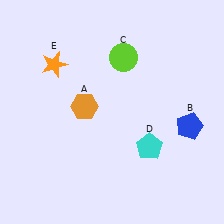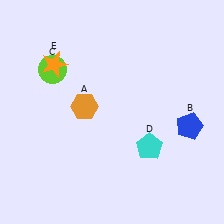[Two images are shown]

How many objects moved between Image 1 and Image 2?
1 object moved between the two images.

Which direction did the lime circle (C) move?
The lime circle (C) moved left.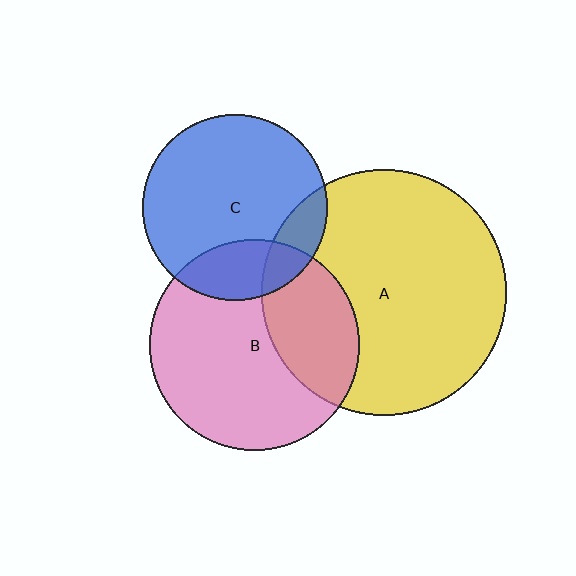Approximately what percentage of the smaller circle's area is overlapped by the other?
Approximately 30%.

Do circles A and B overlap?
Yes.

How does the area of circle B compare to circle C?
Approximately 1.3 times.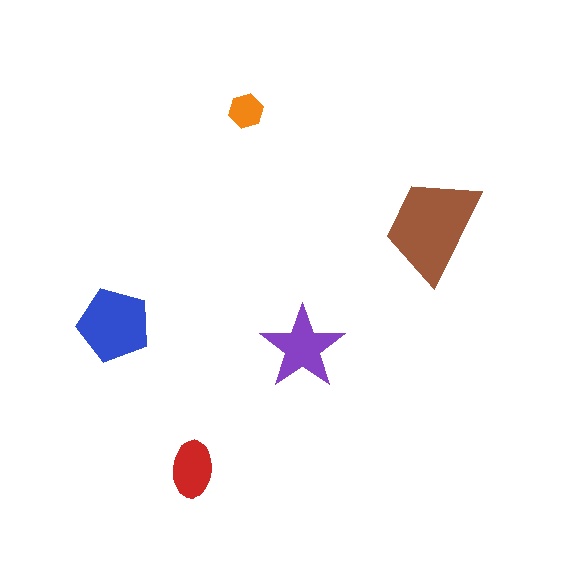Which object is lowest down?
The red ellipse is bottommost.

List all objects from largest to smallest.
The brown trapezoid, the blue pentagon, the purple star, the red ellipse, the orange hexagon.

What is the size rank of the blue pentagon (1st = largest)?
2nd.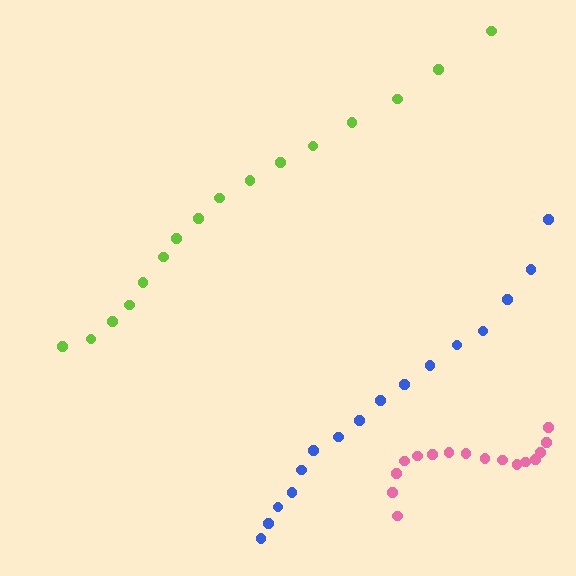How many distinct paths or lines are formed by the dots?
There are 3 distinct paths.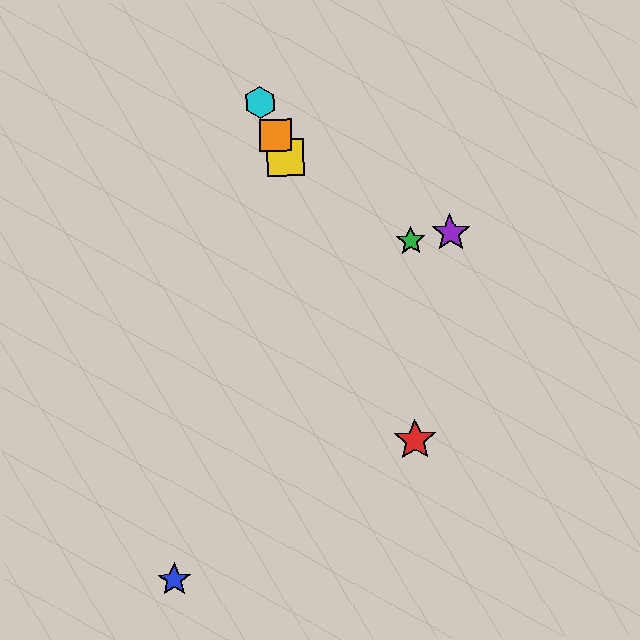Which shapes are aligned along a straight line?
The red star, the yellow square, the orange square, the cyan hexagon are aligned along a straight line.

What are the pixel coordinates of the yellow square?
The yellow square is at (285, 158).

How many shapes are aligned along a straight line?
4 shapes (the red star, the yellow square, the orange square, the cyan hexagon) are aligned along a straight line.